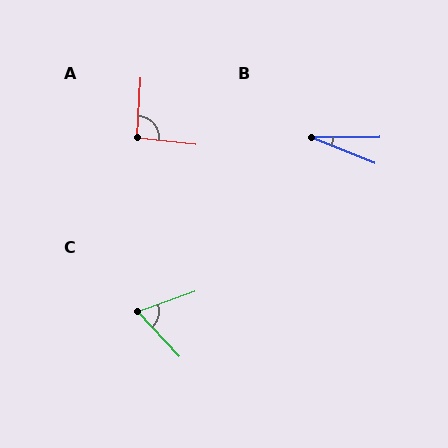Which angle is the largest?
A, at approximately 93 degrees.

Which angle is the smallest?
B, at approximately 22 degrees.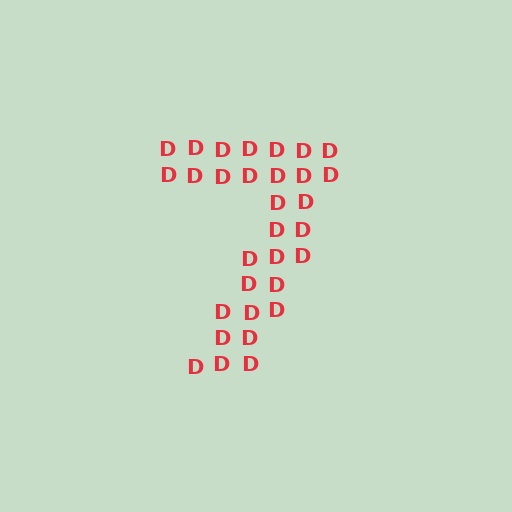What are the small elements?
The small elements are letter D's.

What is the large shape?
The large shape is the digit 7.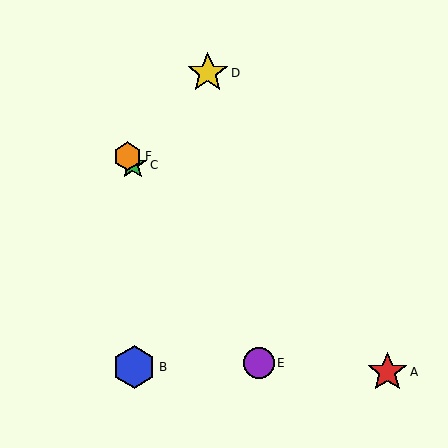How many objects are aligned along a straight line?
3 objects (C, E, F) are aligned along a straight line.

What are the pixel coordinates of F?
Object F is at (127, 156).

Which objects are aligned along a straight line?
Objects C, E, F are aligned along a straight line.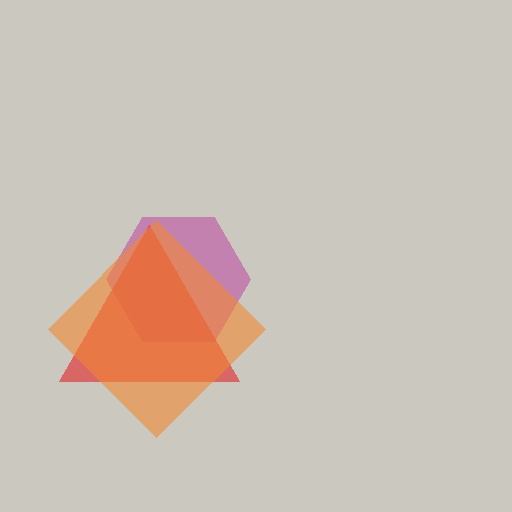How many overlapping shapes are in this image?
There are 3 overlapping shapes in the image.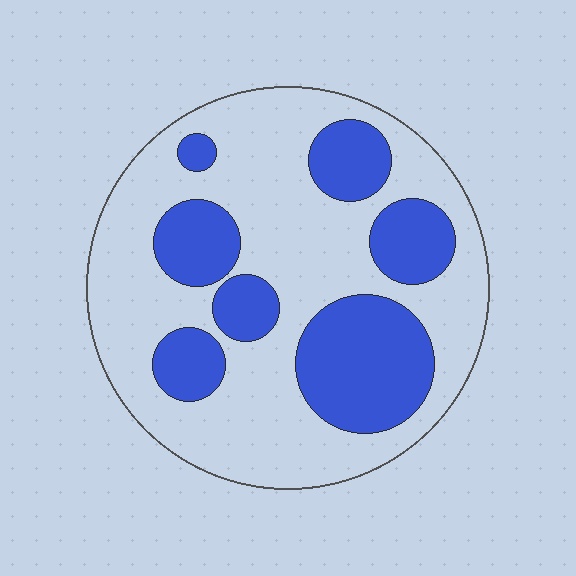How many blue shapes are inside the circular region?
7.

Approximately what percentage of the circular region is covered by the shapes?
Approximately 35%.